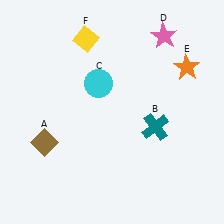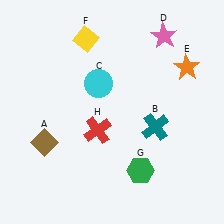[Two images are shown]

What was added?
A green hexagon (G), a red cross (H) were added in Image 2.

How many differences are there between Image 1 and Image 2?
There are 2 differences between the two images.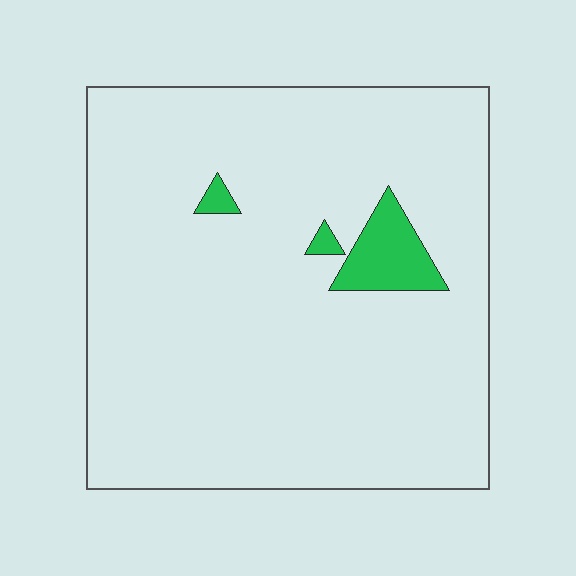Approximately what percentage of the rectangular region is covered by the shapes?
Approximately 5%.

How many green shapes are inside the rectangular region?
3.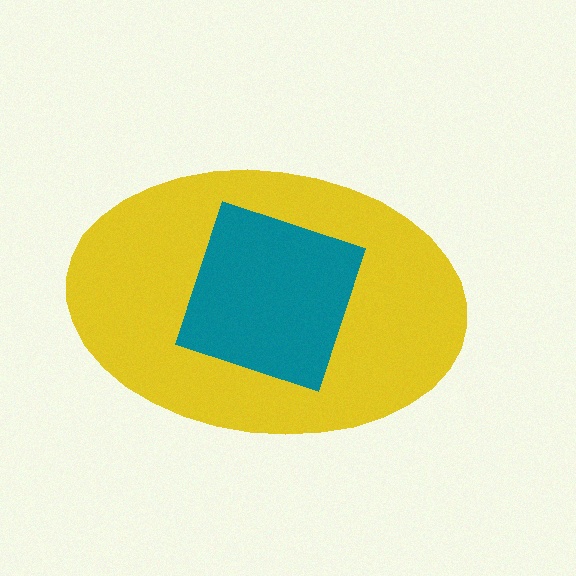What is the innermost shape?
The teal square.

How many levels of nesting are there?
2.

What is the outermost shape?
The yellow ellipse.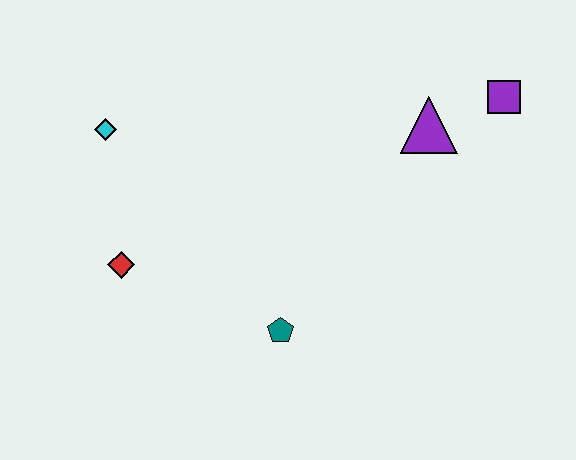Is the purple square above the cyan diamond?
Yes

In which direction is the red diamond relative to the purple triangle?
The red diamond is to the left of the purple triangle.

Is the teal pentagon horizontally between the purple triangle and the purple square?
No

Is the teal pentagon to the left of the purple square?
Yes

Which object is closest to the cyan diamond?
The red diamond is closest to the cyan diamond.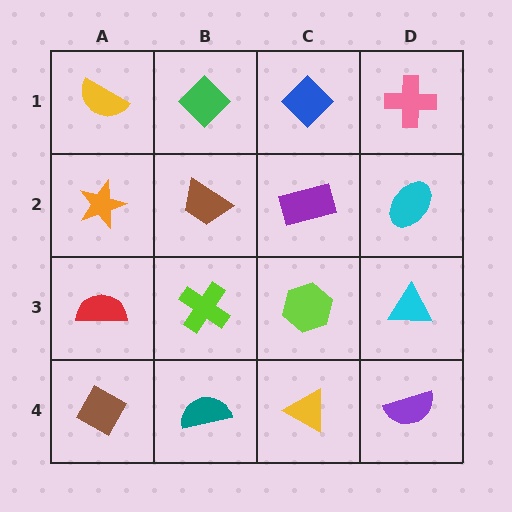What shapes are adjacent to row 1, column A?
An orange star (row 2, column A), a green diamond (row 1, column B).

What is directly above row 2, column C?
A blue diamond.